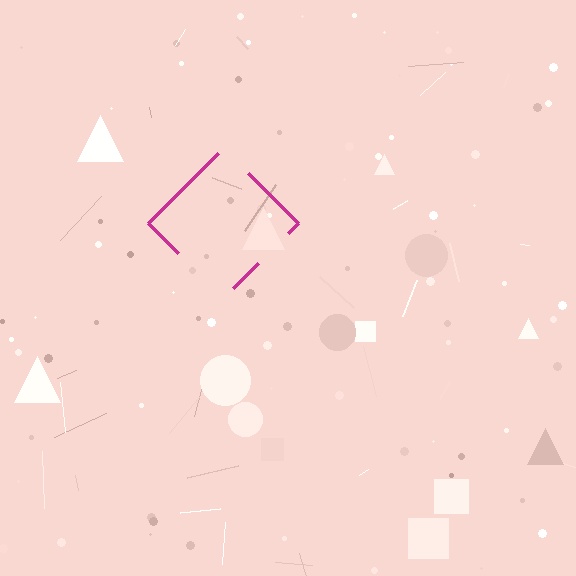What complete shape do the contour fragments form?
The contour fragments form a diamond.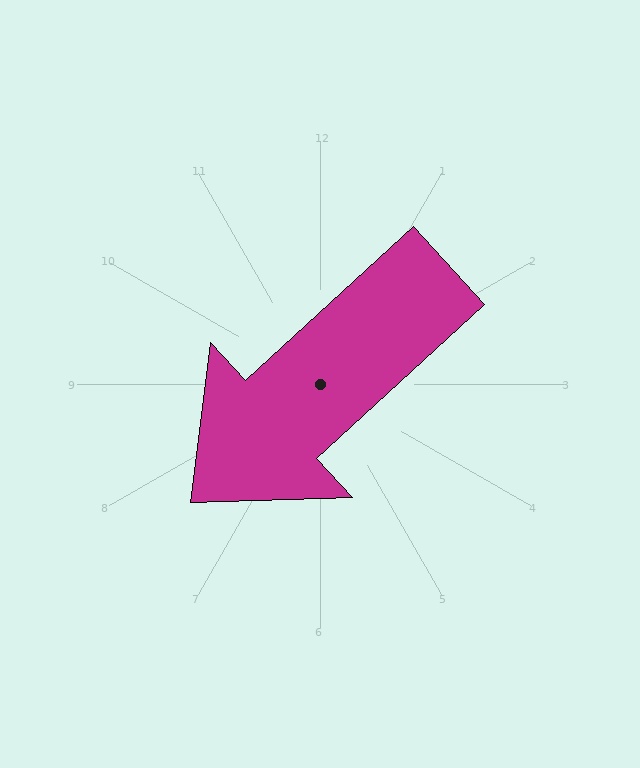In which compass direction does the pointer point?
Southwest.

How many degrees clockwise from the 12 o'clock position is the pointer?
Approximately 227 degrees.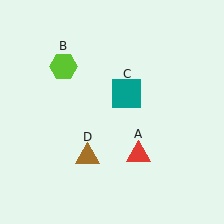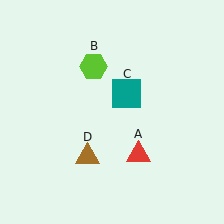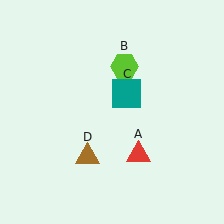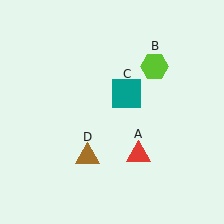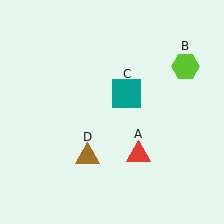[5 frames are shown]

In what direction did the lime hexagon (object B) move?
The lime hexagon (object B) moved right.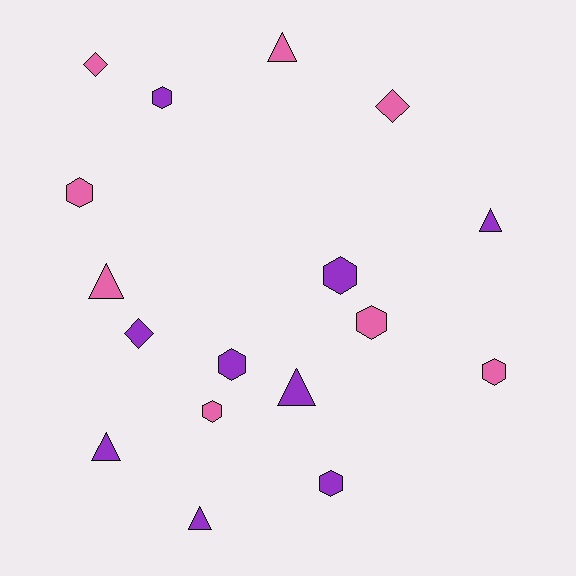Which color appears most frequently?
Purple, with 9 objects.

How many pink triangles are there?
There are 2 pink triangles.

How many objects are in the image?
There are 17 objects.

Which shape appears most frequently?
Hexagon, with 8 objects.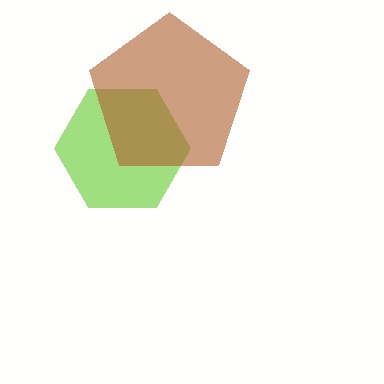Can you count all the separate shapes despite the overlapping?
Yes, there are 2 separate shapes.